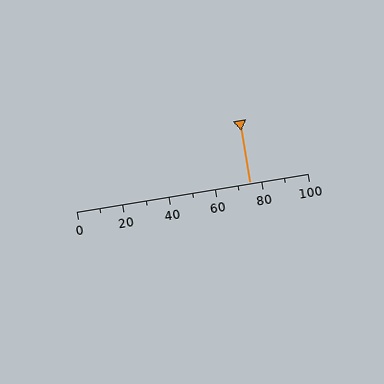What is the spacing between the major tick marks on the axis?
The major ticks are spaced 20 apart.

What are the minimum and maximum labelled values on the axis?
The axis runs from 0 to 100.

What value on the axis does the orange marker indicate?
The marker indicates approximately 75.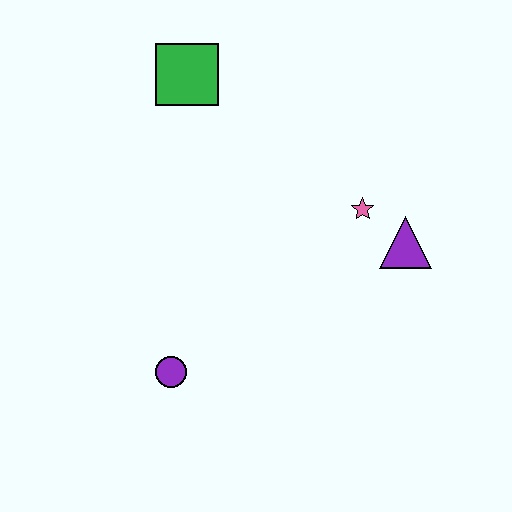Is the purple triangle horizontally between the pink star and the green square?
No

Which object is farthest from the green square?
The purple circle is farthest from the green square.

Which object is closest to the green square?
The pink star is closest to the green square.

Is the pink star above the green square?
No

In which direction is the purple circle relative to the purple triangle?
The purple circle is to the left of the purple triangle.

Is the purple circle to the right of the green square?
No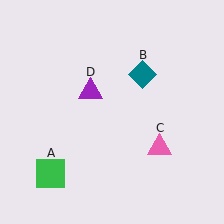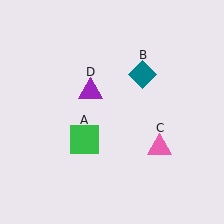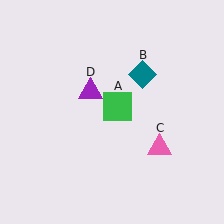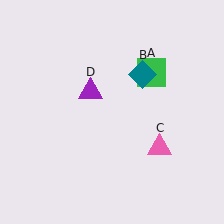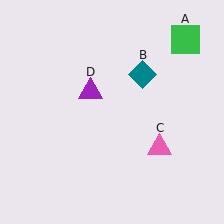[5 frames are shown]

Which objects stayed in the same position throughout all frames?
Teal diamond (object B) and pink triangle (object C) and purple triangle (object D) remained stationary.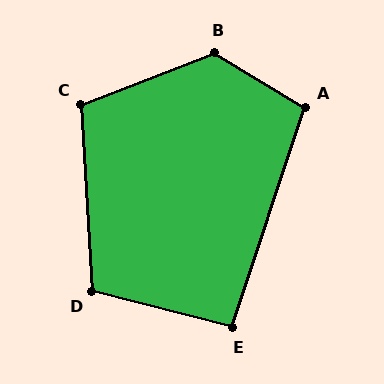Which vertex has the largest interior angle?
B, at approximately 127 degrees.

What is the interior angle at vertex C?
Approximately 108 degrees (obtuse).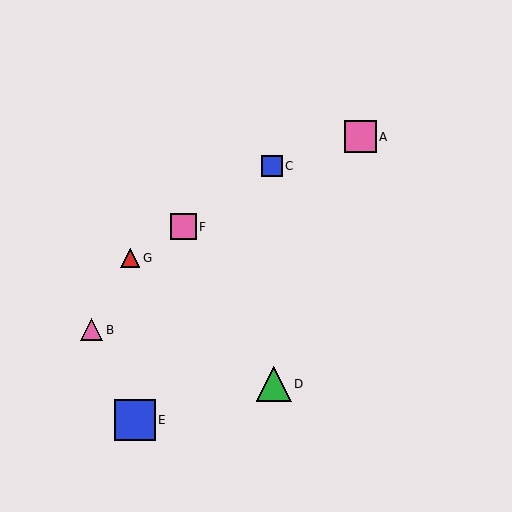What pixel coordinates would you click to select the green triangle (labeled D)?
Click at (274, 384) to select the green triangle D.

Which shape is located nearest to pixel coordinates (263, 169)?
The blue square (labeled C) at (272, 166) is nearest to that location.